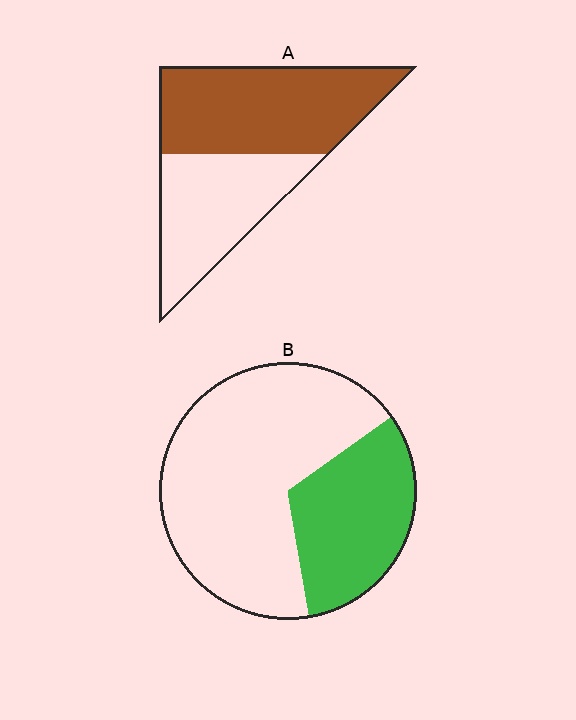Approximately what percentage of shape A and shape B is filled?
A is approximately 55% and B is approximately 30%.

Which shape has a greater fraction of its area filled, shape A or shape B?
Shape A.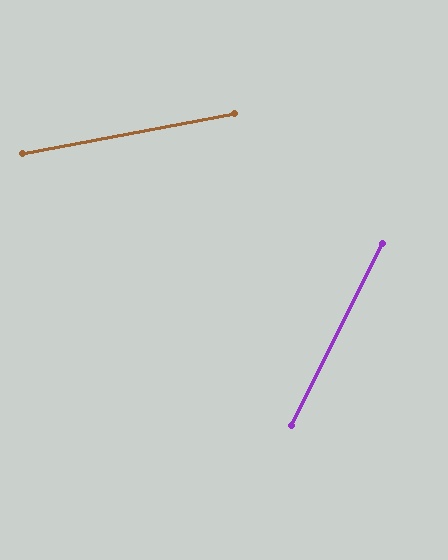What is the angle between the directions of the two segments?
Approximately 53 degrees.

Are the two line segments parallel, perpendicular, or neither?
Neither parallel nor perpendicular — they differ by about 53°.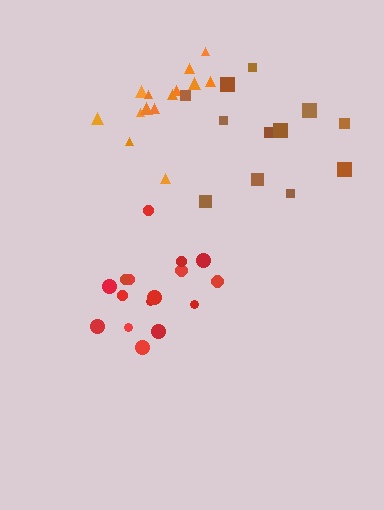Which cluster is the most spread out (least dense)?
Brown.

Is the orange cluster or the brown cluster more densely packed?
Orange.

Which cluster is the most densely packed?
Red.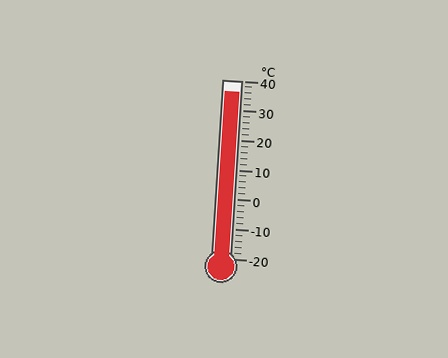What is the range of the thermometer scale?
The thermometer scale ranges from -20°C to 40°C.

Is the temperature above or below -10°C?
The temperature is above -10°C.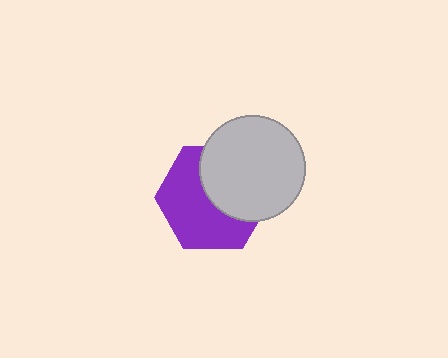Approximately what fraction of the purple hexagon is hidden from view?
Roughly 44% of the purple hexagon is hidden behind the light gray circle.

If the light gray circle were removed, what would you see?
You would see the complete purple hexagon.